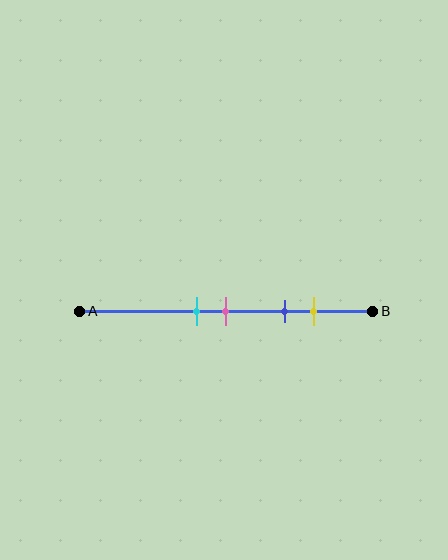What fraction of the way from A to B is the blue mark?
The blue mark is approximately 70% (0.7) of the way from A to B.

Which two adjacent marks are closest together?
The cyan and pink marks are the closest adjacent pair.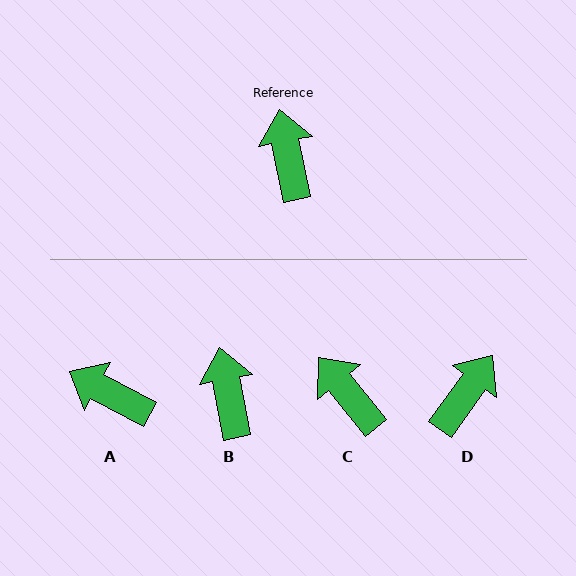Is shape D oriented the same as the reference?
No, it is off by about 46 degrees.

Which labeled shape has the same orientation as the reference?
B.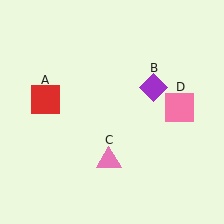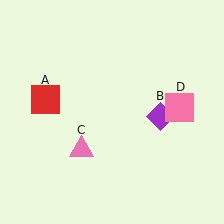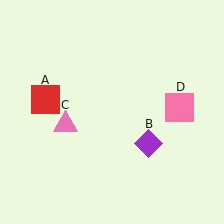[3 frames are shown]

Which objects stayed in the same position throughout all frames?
Red square (object A) and pink square (object D) remained stationary.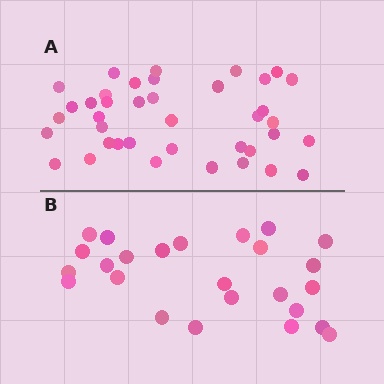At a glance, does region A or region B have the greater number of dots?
Region A (the top region) has more dots.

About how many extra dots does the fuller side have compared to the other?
Region A has approximately 15 more dots than region B.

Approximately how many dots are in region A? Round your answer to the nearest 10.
About 40 dots. (The exact count is 39, which rounds to 40.)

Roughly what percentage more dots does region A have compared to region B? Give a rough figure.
About 55% more.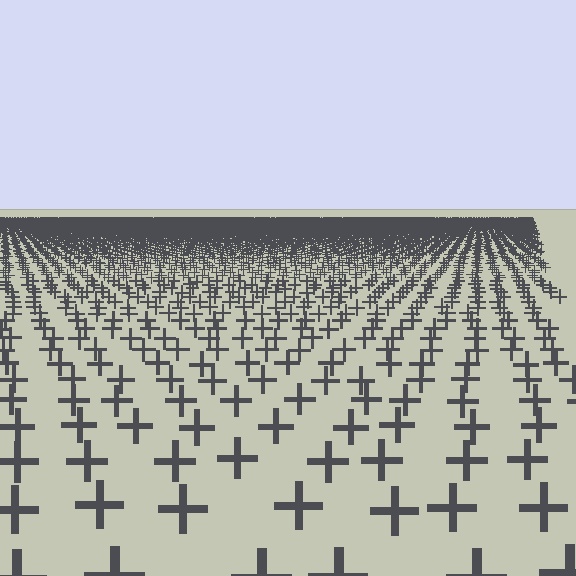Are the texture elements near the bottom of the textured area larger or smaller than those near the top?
Larger. Near the bottom, elements are closer to the viewer and appear at a bigger on-screen size.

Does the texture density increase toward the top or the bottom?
Density increases toward the top.